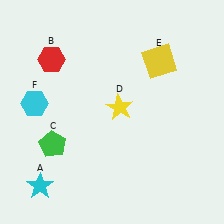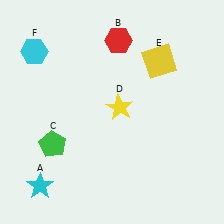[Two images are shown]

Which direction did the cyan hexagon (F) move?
The cyan hexagon (F) moved up.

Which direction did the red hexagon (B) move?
The red hexagon (B) moved right.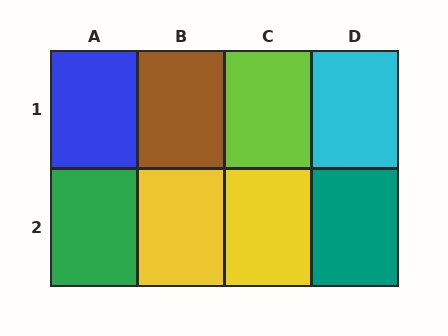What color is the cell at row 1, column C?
Lime.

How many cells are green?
1 cell is green.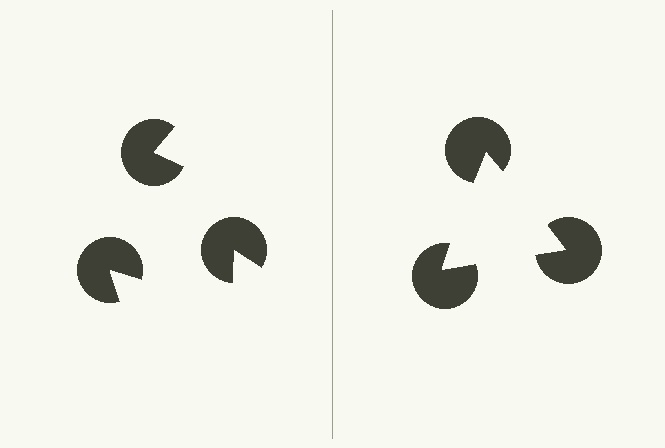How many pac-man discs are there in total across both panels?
6 — 3 on each side.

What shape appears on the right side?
An illusory triangle.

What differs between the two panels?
The pac-man discs are positioned identically on both sides; only the wedge orientations differ. On the right they align to a triangle; on the left they are misaligned.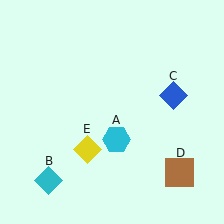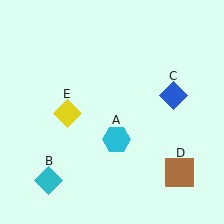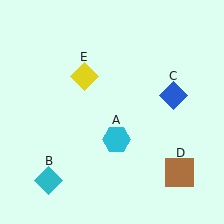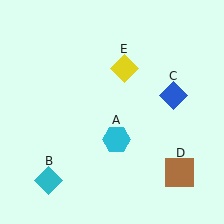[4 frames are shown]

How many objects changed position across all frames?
1 object changed position: yellow diamond (object E).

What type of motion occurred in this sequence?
The yellow diamond (object E) rotated clockwise around the center of the scene.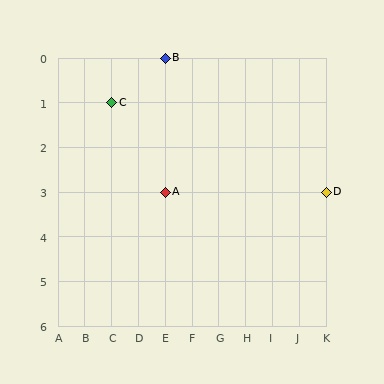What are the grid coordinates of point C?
Point C is at grid coordinates (C, 1).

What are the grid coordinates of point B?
Point B is at grid coordinates (E, 0).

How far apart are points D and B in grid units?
Points D and B are 6 columns and 3 rows apart (about 6.7 grid units diagonally).